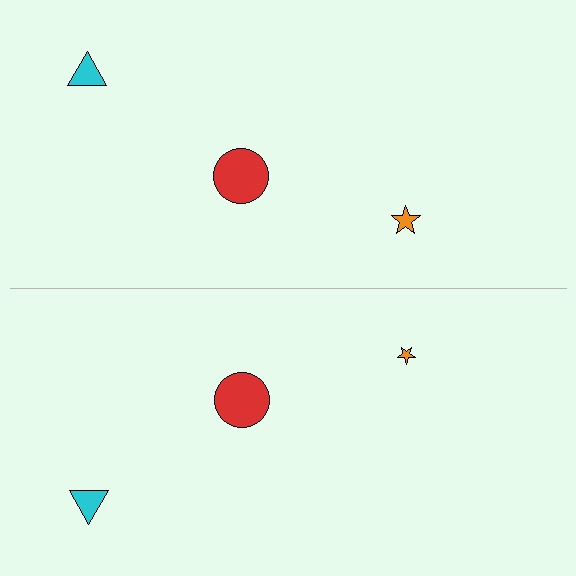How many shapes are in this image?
There are 6 shapes in this image.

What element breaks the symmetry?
The orange star on the bottom side has a different size than its mirror counterpart.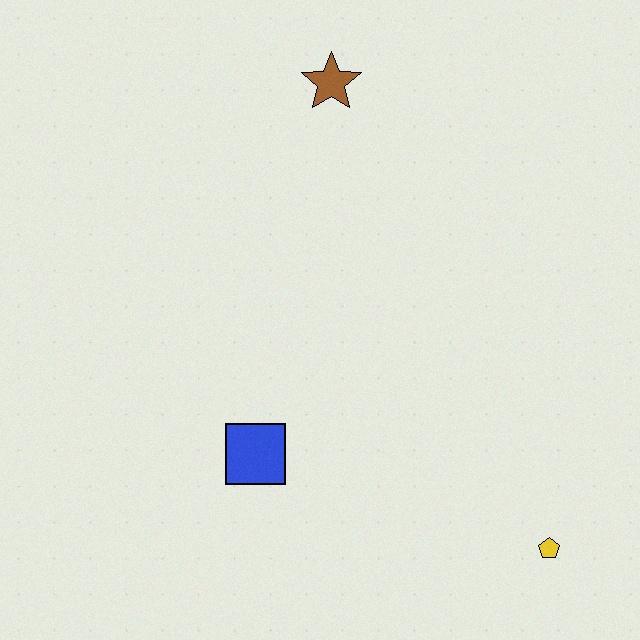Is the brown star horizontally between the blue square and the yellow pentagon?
Yes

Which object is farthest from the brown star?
The yellow pentagon is farthest from the brown star.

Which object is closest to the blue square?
The yellow pentagon is closest to the blue square.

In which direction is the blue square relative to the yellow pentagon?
The blue square is to the left of the yellow pentagon.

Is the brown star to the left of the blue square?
No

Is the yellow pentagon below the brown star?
Yes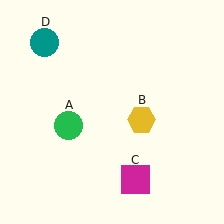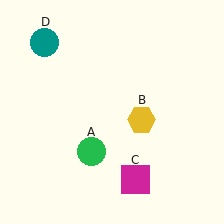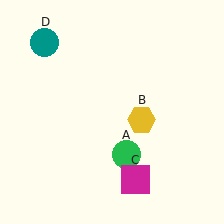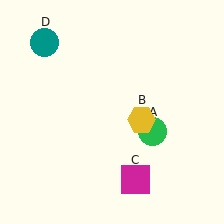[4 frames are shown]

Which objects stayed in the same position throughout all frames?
Yellow hexagon (object B) and magenta square (object C) and teal circle (object D) remained stationary.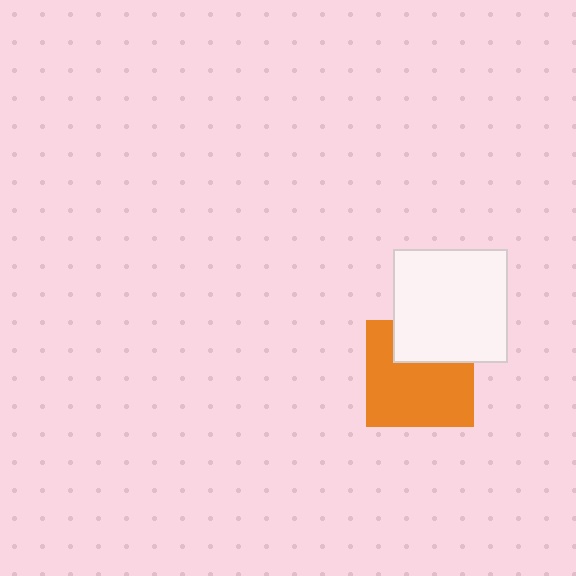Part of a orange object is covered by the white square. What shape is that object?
It is a square.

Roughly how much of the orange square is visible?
Most of it is visible (roughly 70%).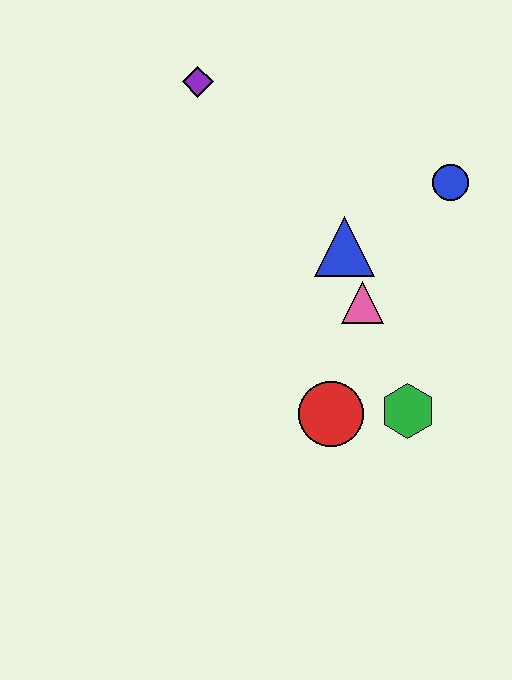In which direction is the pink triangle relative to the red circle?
The pink triangle is above the red circle.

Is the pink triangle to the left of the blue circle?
Yes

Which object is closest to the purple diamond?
The blue triangle is closest to the purple diamond.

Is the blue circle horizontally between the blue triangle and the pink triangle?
No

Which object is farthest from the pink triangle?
The purple diamond is farthest from the pink triangle.